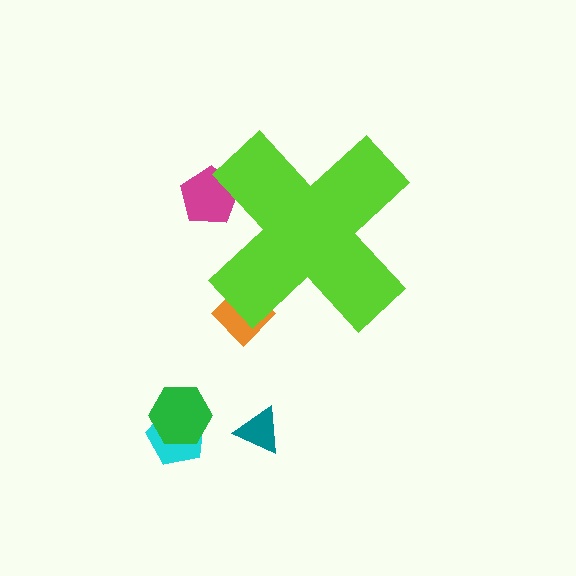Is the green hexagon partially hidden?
No, the green hexagon is fully visible.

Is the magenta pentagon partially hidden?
Yes, the magenta pentagon is partially hidden behind the lime cross.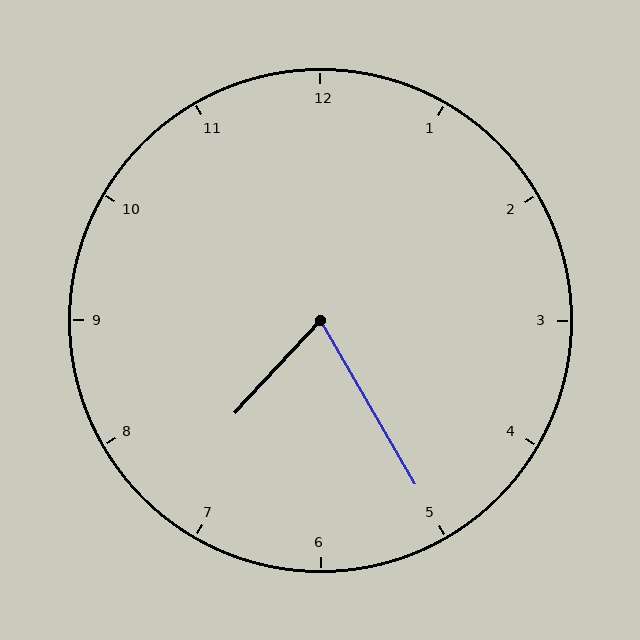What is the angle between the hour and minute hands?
Approximately 72 degrees.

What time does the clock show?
7:25.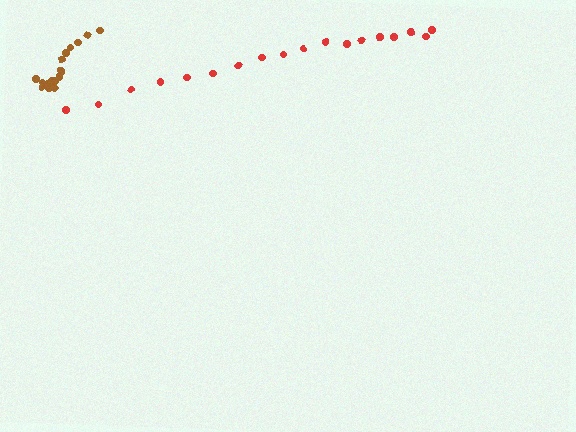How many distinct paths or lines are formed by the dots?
There are 2 distinct paths.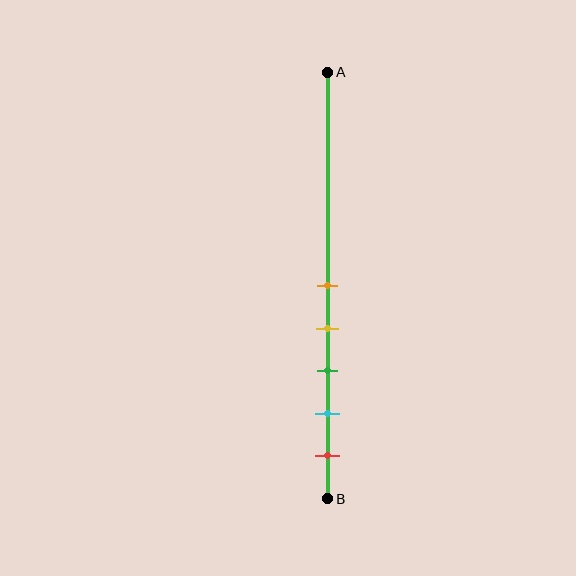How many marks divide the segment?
There are 5 marks dividing the segment.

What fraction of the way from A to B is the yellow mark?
The yellow mark is approximately 60% (0.6) of the way from A to B.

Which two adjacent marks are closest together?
The orange and yellow marks are the closest adjacent pair.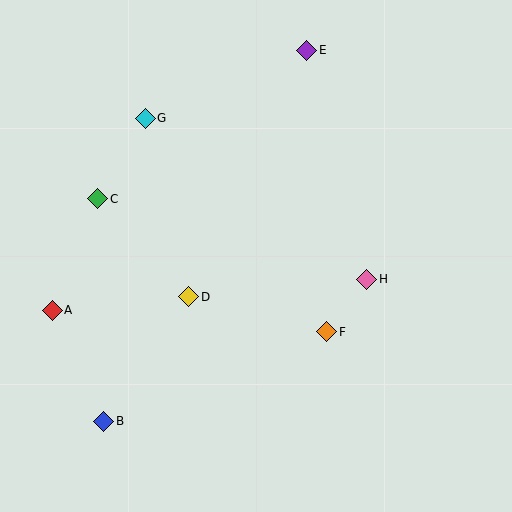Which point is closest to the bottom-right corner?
Point F is closest to the bottom-right corner.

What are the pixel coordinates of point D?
Point D is at (189, 297).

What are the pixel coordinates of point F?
Point F is at (327, 332).